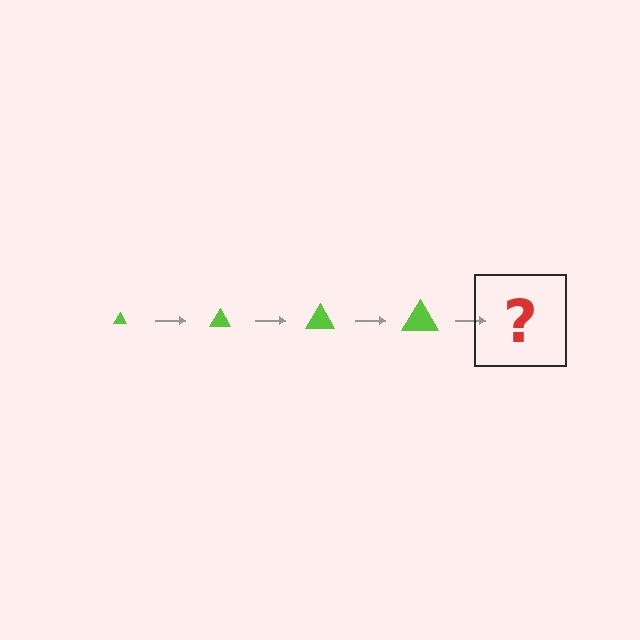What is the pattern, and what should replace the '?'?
The pattern is that the triangle gets progressively larger each step. The '?' should be a lime triangle, larger than the previous one.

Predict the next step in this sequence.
The next step is a lime triangle, larger than the previous one.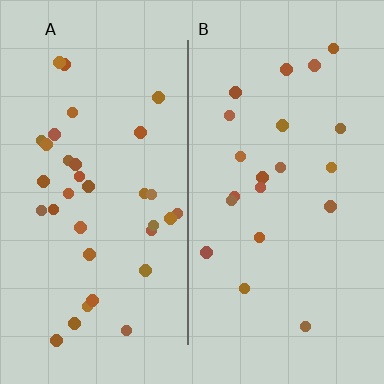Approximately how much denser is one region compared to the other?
Approximately 1.7× — region A over region B.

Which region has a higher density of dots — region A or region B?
A (the left).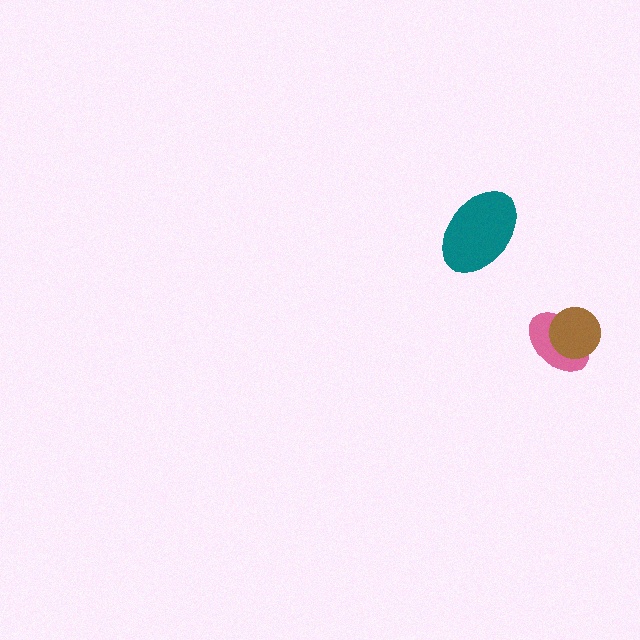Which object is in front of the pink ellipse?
The brown circle is in front of the pink ellipse.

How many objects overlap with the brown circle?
1 object overlaps with the brown circle.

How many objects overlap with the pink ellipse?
1 object overlaps with the pink ellipse.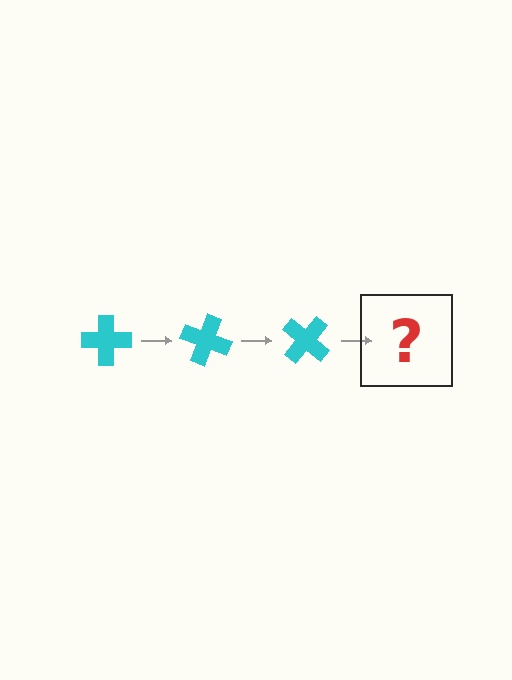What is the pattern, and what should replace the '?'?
The pattern is that the cross rotates 20 degrees each step. The '?' should be a cyan cross rotated 60 degrees.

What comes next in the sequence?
The next element should be a cyan cross rotated 60 degrees.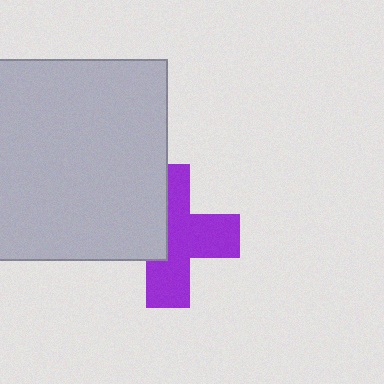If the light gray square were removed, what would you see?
You would see the complete purple cross.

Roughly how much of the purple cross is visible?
About half of it is visible (roughly 59%).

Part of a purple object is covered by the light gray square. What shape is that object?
It is a cross.